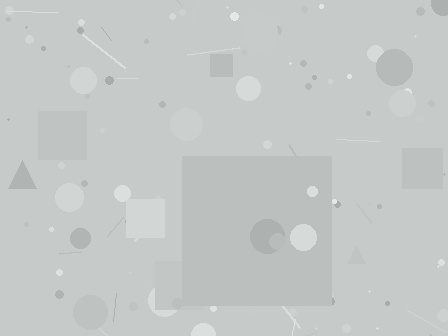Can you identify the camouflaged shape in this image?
The camouflaged shape is a square.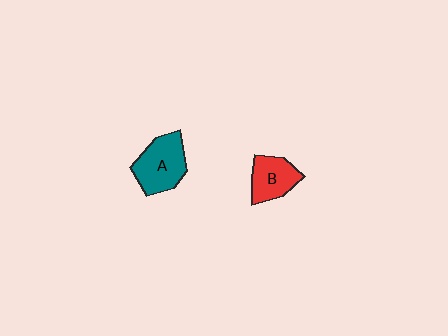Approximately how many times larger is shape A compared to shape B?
Approximately 1.4 times.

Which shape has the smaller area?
Shape B (red).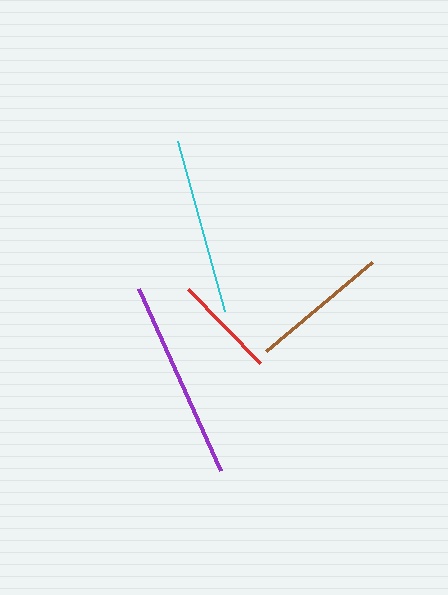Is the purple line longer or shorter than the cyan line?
The purple line is longer than the cyan line.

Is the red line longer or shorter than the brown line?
The brown line is longer than the red line.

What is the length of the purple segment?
The purple segment is approximately 199 pixels long.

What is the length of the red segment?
The red segment is approximately 103 pixels long.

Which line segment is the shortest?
The red line is the shortest at approximately 103 pixels.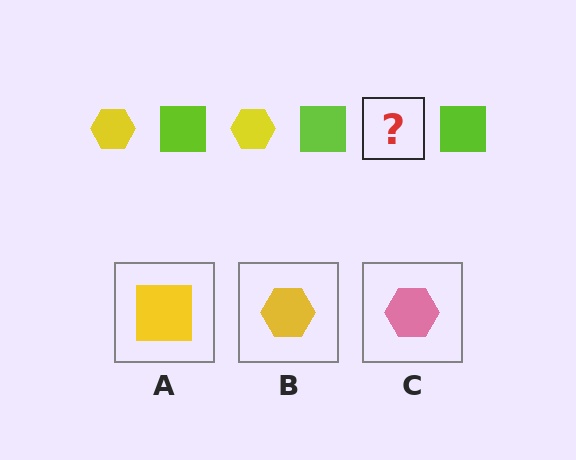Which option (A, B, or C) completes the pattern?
B.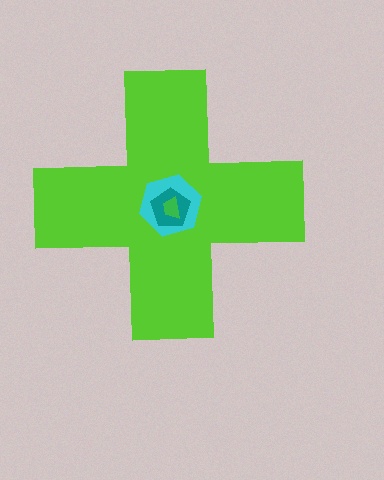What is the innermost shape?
The green trapezoid.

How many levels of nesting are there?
4.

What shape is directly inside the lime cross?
The cyan hexagon.